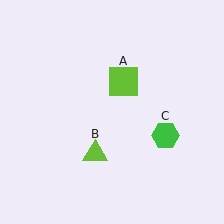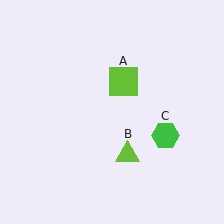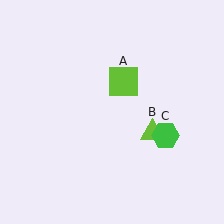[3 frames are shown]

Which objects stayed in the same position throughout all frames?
Lime square (object A) and green hexagon (object C) remained stationary.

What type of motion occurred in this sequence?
The lime triangle (object B) rotated counterclockwise around the center of the scene.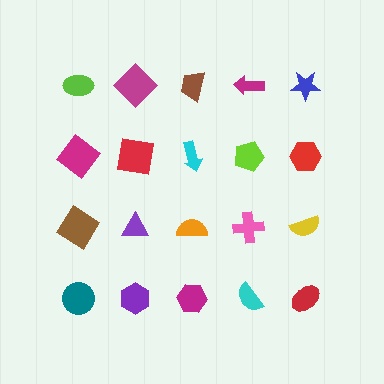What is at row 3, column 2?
A purple triangle.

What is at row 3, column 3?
An orange semicircle.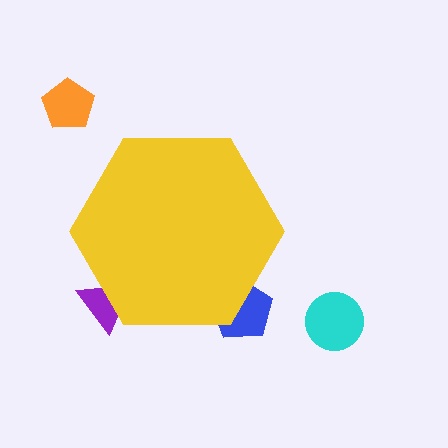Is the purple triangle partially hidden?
Yes, the purple triangle is partially hidden behind the yellow hexagon.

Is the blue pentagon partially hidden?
Yes, the blue pentagon is partially hidden behind the yellow hexagon.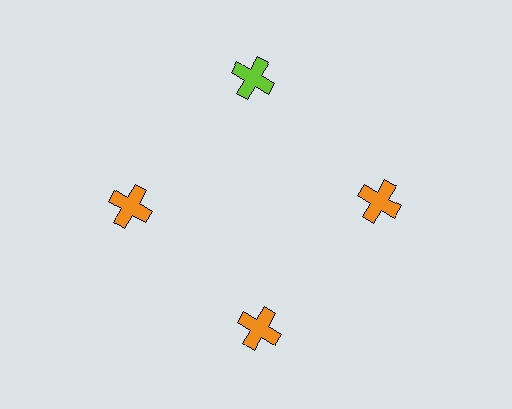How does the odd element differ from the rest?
It has a different color: lime instead of orange.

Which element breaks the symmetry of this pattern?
The lime cross at roughly the 12 o'clock position breaks the symmetry. All other shapes are orange crosses.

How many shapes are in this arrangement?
There are 4 shapes arranged in a ring pattern.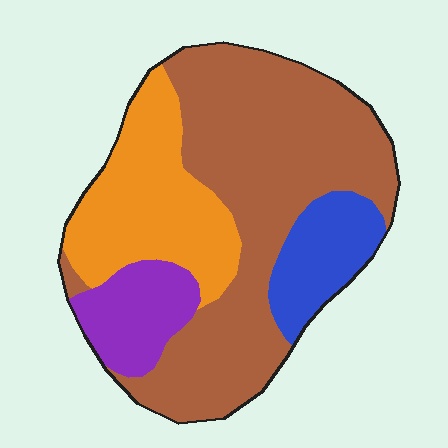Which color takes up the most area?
Brown, at roughly 55%.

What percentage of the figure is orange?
Orange takes up about one quarter (1/4) of the figure.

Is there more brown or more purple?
Brown.